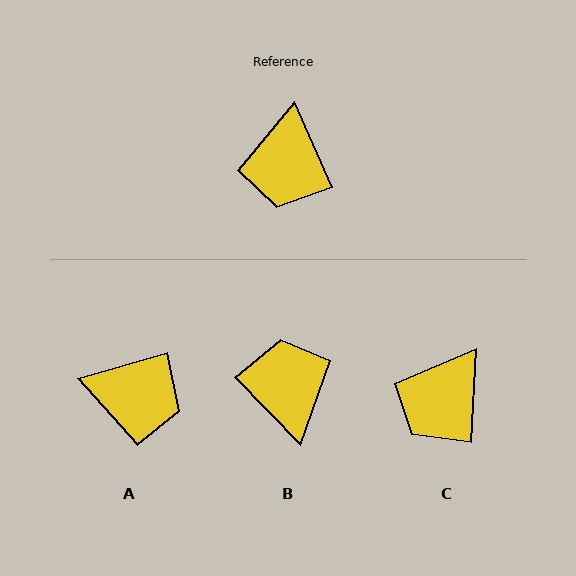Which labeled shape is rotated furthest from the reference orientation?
B, about 160 degrees away.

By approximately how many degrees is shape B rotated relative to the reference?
Approximately 160 degrees clockwise.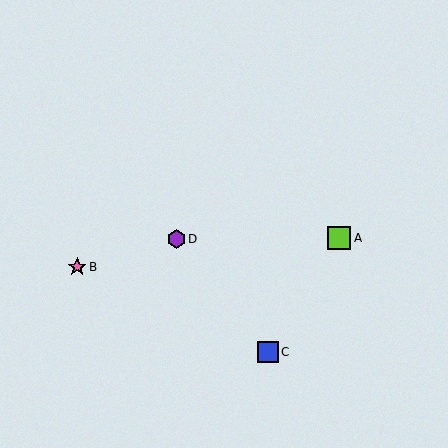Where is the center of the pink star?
The center of the pink star is at (77, 267).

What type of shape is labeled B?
Shape B is a pink star.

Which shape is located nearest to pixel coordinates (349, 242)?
The lime square (labeled A) at (339, 238) is nearest to that location.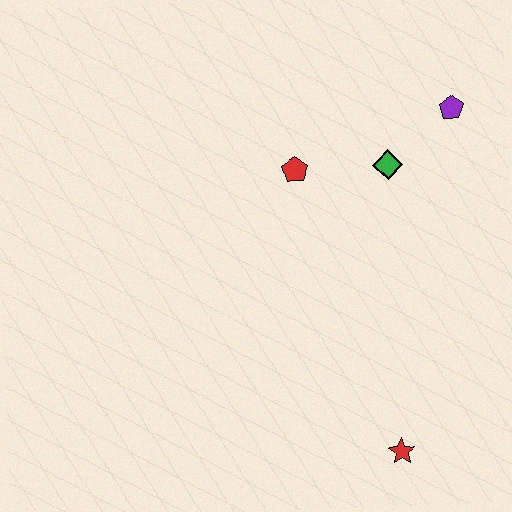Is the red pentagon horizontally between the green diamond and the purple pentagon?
No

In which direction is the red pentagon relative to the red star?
The red pentagon is above the red star.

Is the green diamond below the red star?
No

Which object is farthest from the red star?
The purple pentagon is farthest from the red star.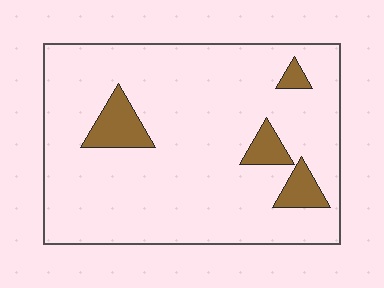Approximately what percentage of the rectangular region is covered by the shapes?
Approximately 10%.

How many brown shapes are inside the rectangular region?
4.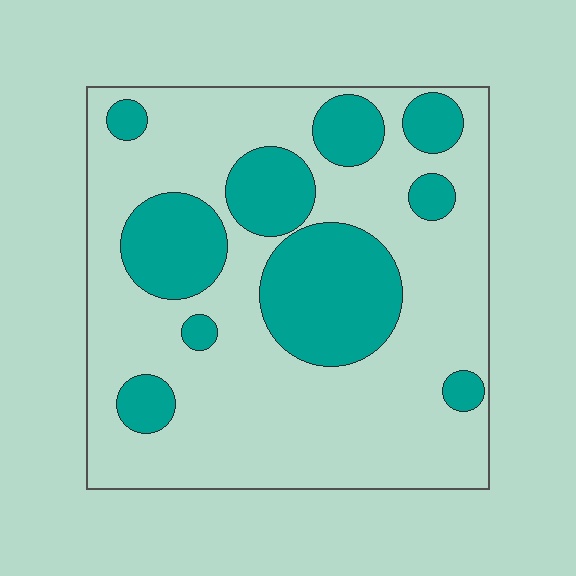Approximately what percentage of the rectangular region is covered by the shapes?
Approximately 30%.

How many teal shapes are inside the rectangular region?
10.